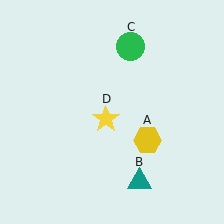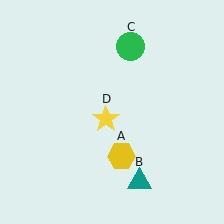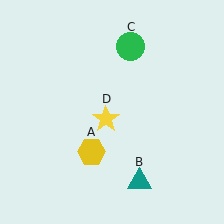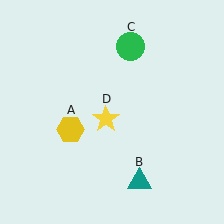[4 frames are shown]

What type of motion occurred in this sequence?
The yellow hexagon (object A) rotated clockwise around the center of the scene.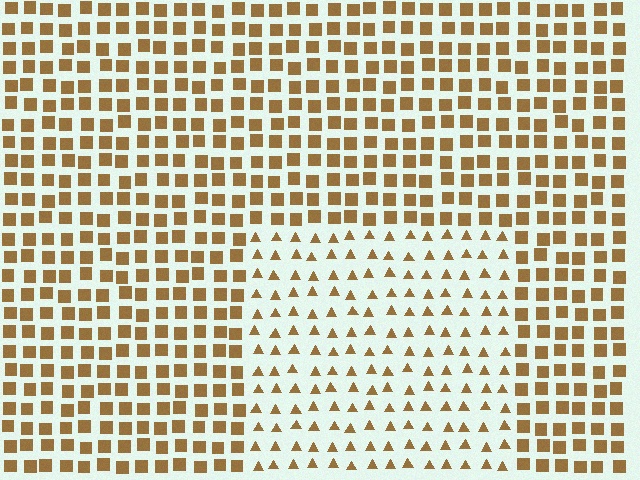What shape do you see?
I see a rectangle.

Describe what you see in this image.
The image is filled with small brown elements arranged in a uniform grid. A rectangle-shaped region contains triangles, while the surrounding area contains squares. The boundary is defined purely by the change in element shape.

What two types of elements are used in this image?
The image uses triangles inside the rectangle region and squares outside it.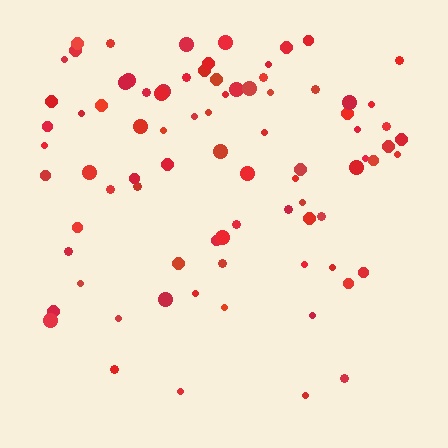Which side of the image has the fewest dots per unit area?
The bottom.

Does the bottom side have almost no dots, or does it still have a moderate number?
Still a moderate number, just noticeably fewer than the top.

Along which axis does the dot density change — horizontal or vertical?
Vertical.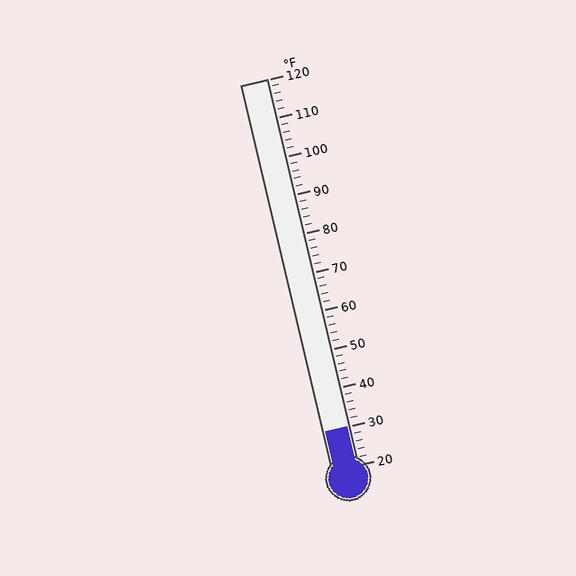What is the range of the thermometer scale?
The thermometer scale ranges from 20°F to 120°F.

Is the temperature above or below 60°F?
The temperature is below 60°F.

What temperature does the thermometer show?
The thermometer shows approximately 30°F.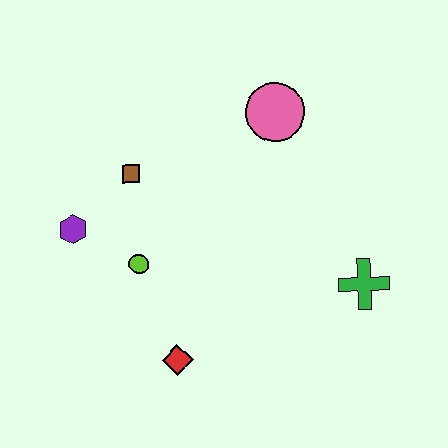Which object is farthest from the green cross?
The purple hexagon is farthest from the green cross.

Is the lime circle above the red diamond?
Yes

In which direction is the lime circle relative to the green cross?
The lime circle is to the left of the green cross.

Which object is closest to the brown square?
The purple hexagon is closest to the brown square.